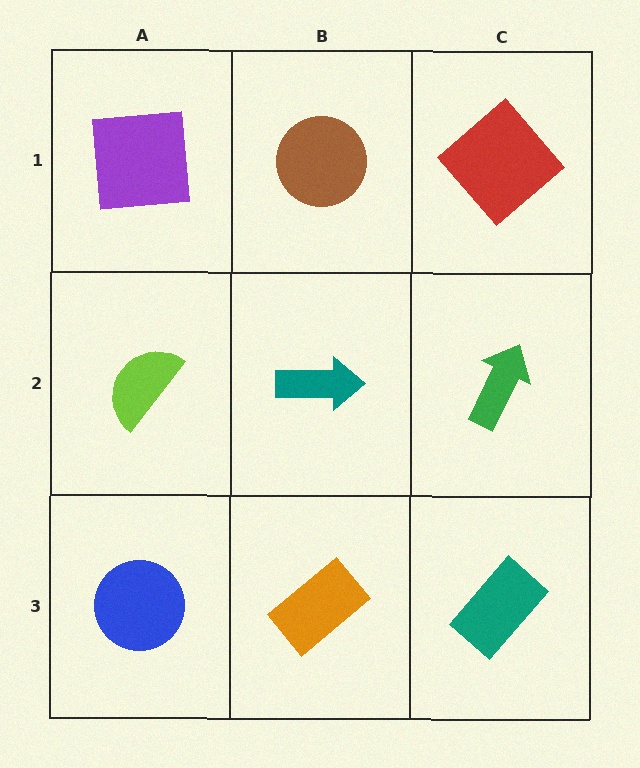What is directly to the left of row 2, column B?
A lime semicircle.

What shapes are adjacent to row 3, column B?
A teal arrow (row 2, column B), a blue circle (row 3, column A), a teal rectangle (row 3, column C).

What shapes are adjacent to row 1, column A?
A lime semicircle (row 2, column A), a brown circle (row 1, column B).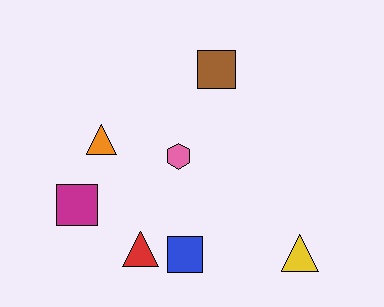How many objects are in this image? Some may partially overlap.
There are 7 objects.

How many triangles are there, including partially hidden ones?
There are 3 triangles.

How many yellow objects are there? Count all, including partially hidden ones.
There is 1 yellow object.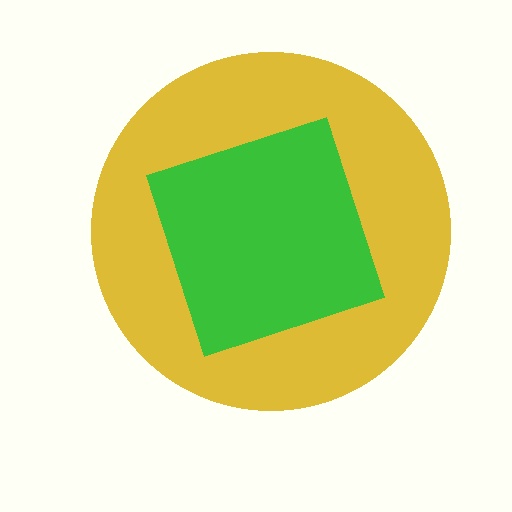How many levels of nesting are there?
2.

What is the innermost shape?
The green diamond.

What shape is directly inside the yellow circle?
The green diamond.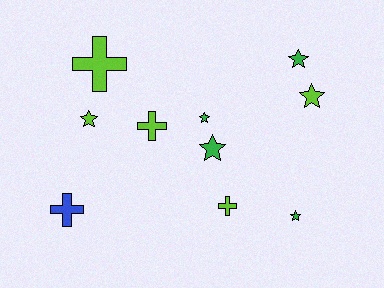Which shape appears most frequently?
Star, with 6 objects.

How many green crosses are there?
There are no green crosses.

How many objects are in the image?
There are 10 objects.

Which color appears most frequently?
Lime, with 5 objects.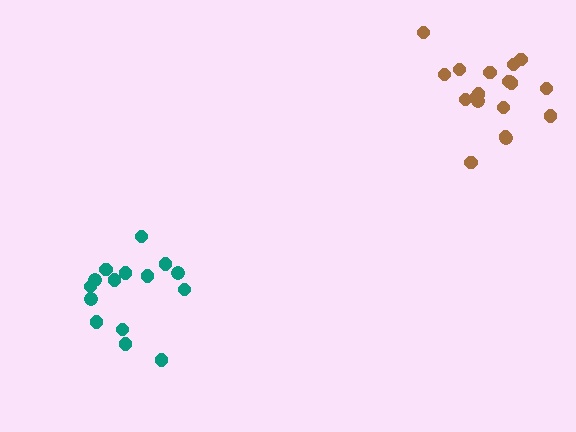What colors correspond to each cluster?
The clusters are colored: teal, brown.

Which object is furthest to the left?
The teal cluster is leftmost.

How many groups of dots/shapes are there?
There are 2 groups.